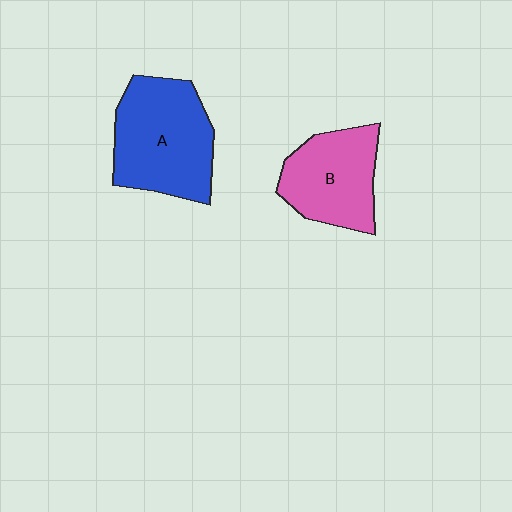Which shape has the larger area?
Shape A (blue).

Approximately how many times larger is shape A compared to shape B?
Approximately 1.3 times.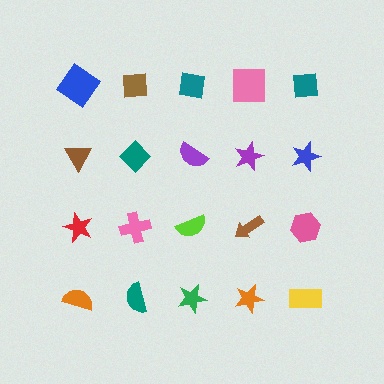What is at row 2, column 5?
A blue star.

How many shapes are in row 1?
5 shapes.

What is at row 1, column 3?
A teal square.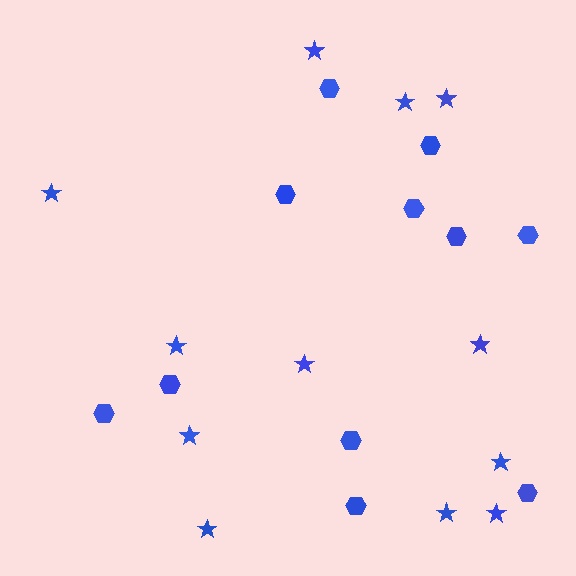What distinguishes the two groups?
There are 2 groups: one group of hexagons (11) and one group of stars (12).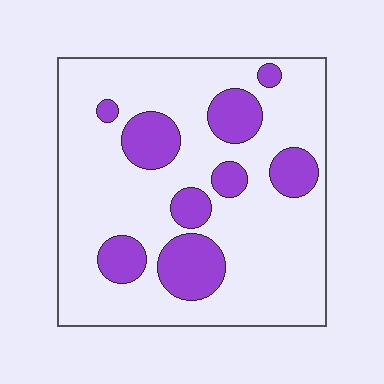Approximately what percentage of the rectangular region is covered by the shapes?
Approximately 20%.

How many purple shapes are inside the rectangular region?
9.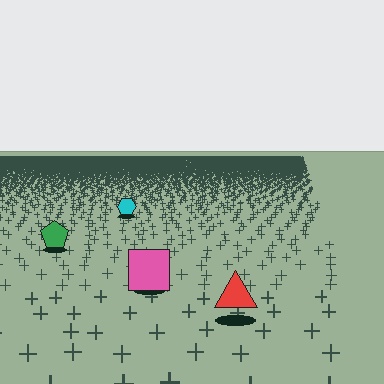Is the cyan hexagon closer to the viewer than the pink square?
No. The pink square is closer — you can tell from the texture gradient: the ground texture is coarser near it.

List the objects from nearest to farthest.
From nearest to farthest: the red triangle, the pink square, the green pentagon, the cyan hexagon.